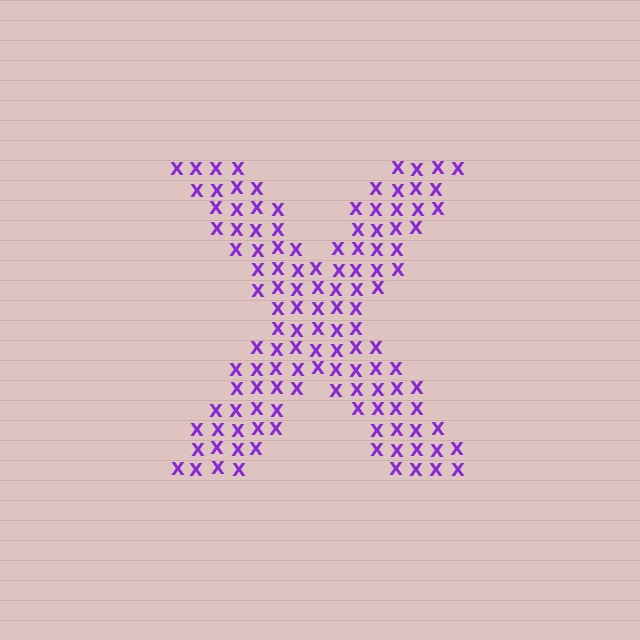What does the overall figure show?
The overall figure shows the letter X.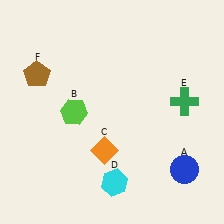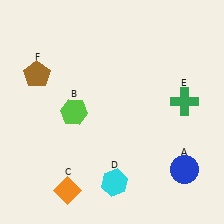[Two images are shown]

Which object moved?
The orange diamond (C) moved down.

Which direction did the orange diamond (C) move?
The orange diamond (C) moved down.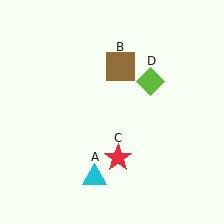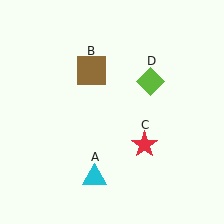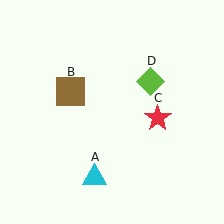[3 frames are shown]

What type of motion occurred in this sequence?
The brown square (object B), red star (object C) rotated counterclockwise around the center of the scene.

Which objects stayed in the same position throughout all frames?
Cyan triangle (object A) and lime diamond (object D) remained stationary.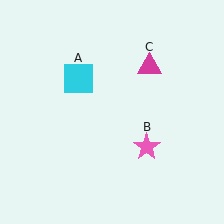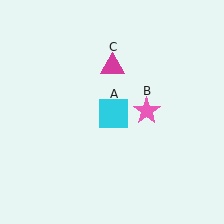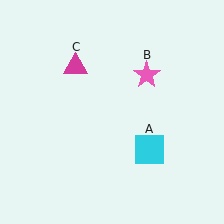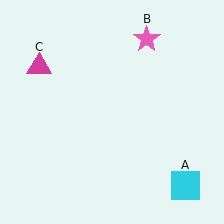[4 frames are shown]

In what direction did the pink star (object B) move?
The pink star (object B) moved up.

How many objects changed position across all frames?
3 objects changed position: cyan square (object A), pink star (object B), magenta triangle (object C).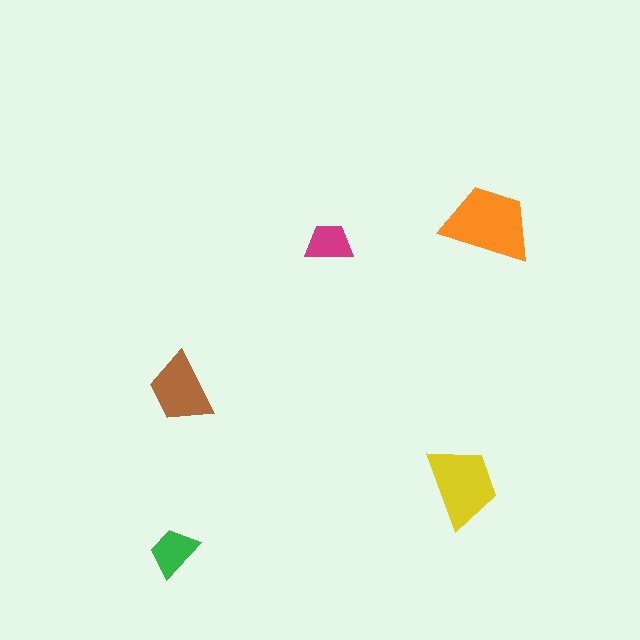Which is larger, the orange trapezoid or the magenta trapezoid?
The orange one.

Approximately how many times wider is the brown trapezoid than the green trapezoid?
About 1.5 times wider.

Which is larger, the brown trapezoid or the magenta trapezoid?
The brown one.